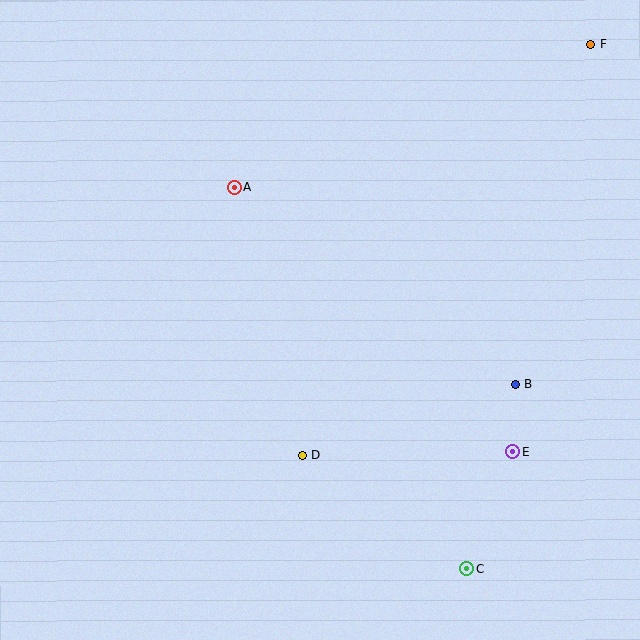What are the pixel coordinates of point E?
Point E is at (513, 451).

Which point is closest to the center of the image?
Point D at (302, 455) is closest to the center.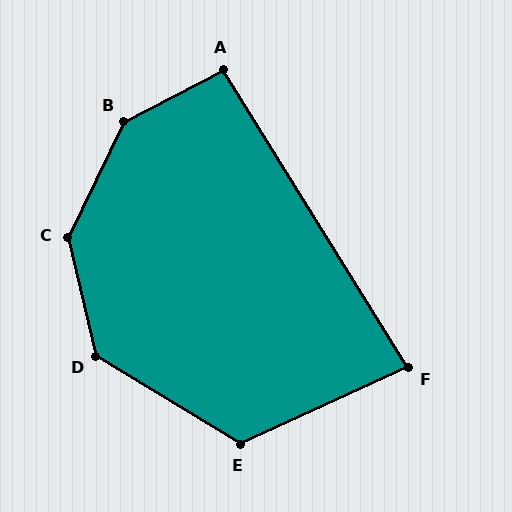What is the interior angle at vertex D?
Approximately 135 degrees (obtuse).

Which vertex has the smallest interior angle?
F, at approximately 83 degrees.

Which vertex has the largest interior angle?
B, at approximately 143 degrees.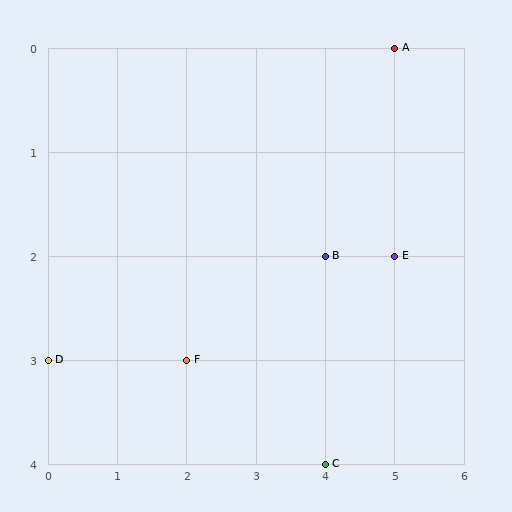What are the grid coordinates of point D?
Point D is at grid coordinates (0, 3).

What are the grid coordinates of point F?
Point F is at grid coordinates (2, 3).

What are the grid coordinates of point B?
Point B is at grid coordinates (4, 2).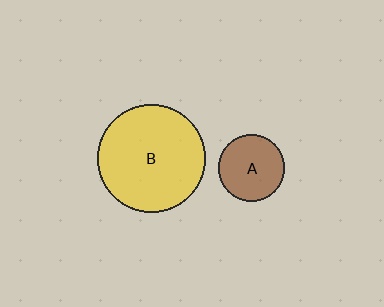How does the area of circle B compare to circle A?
Approximately 2.6 times.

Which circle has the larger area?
Circle B (yellow).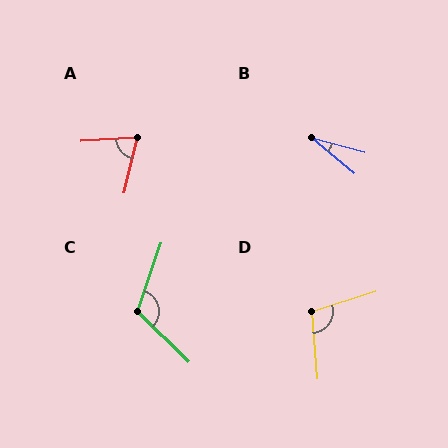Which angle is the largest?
C, at approximately 116 degrees.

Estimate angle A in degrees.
Approximately 73 degrees.